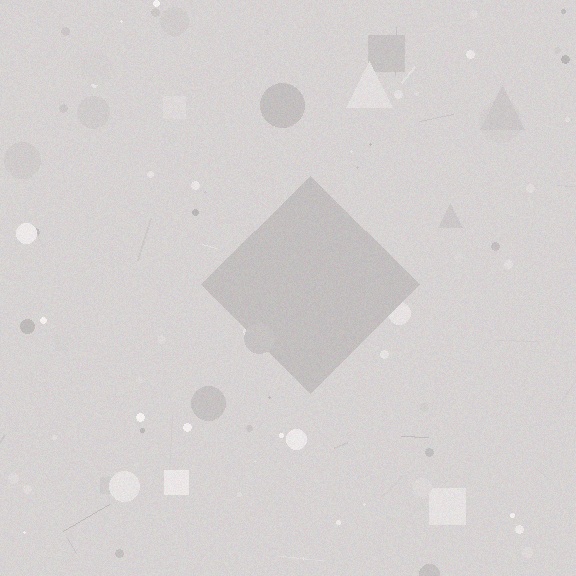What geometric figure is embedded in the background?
A diamond is embedded in the background.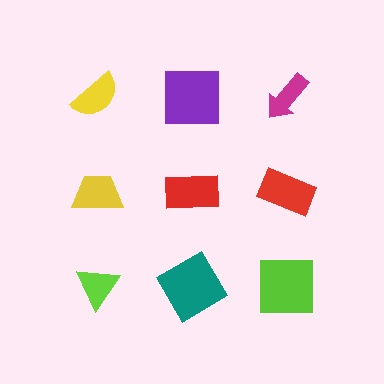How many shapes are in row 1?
3 shapes.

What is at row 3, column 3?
A lime square.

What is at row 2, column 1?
A yellow trapezoid.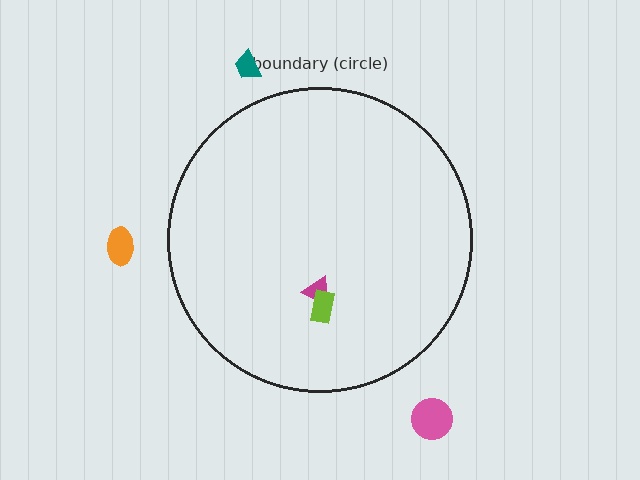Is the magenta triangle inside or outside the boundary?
Inside.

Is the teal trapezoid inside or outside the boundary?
Outside.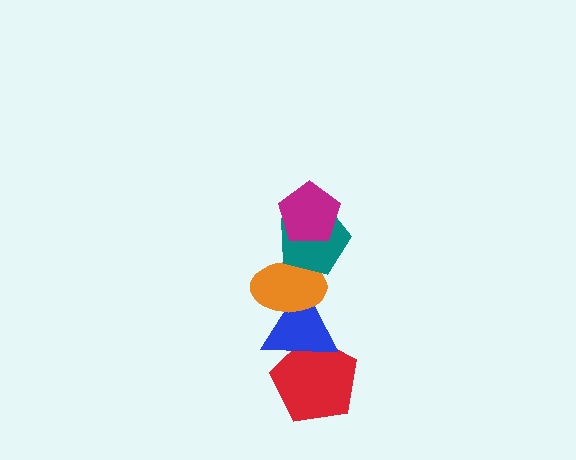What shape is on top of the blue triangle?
The orange ellipse is on top of the blue triangle.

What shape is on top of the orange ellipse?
The teal pentagon is on top of the orange ellipse.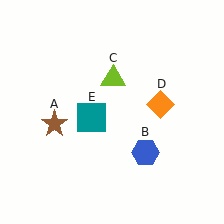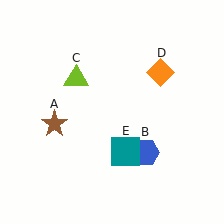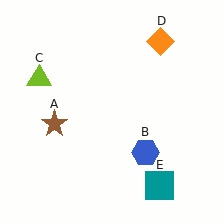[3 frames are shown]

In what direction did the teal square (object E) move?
The teal square (object E) moved down and to the right.